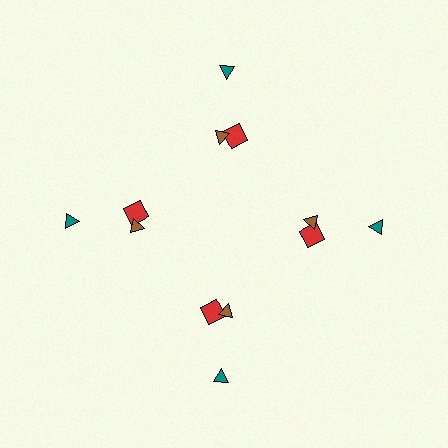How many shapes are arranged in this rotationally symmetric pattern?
There are 12 shapes, arranged in 4 groups of 3.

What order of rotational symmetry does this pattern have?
This pattern has 4-fold rotational symmetry.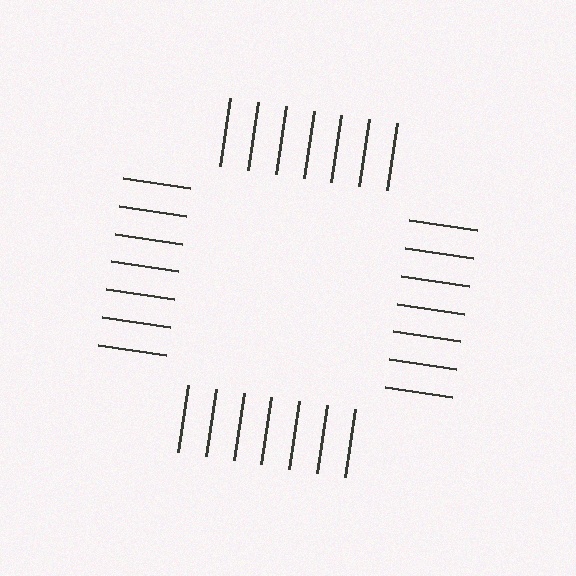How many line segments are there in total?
28 — 7 along each of the 4 edges.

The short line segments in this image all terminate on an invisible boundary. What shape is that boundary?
An illusory square — the line segments terminate on its edges but no continuous stroke is drawn.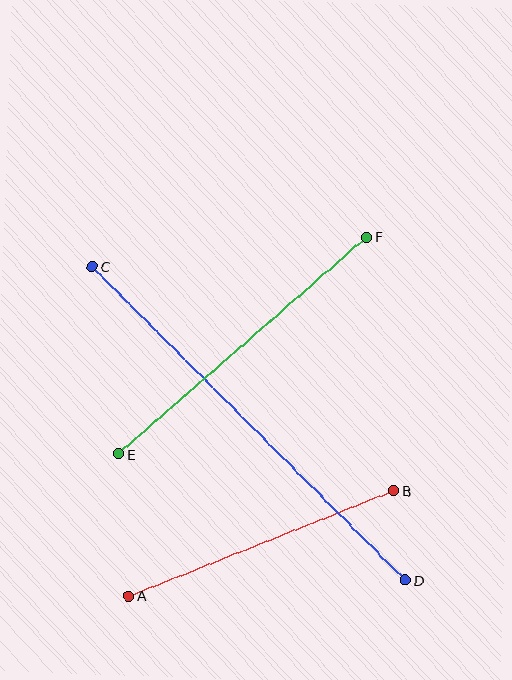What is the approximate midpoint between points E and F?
The midpoint is at approximately (243, 346) pixels.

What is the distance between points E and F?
The distance is approximately 330 pixels.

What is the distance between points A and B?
The distance is approximately 285 pixels.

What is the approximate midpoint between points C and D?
The midpoint is at approximately (249, 423) pixels.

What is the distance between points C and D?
The distance is approximately 443 pixels.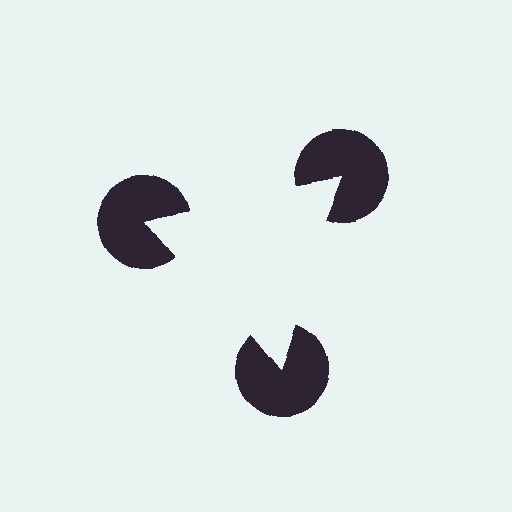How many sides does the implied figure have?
3 sides.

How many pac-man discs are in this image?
There are 3 — one at each vertex of the illusory triangle.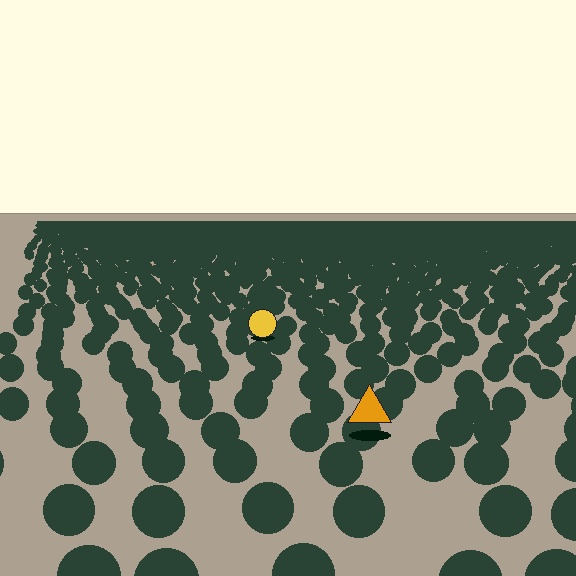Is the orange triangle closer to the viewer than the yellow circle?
Yes. The orange triangle is closer — you can tell from the texture gradient: the ground texture is coarser near it.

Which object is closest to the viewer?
The orange triangle is closest. The texture marks near it are larger and more spread out.